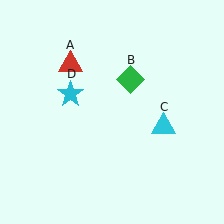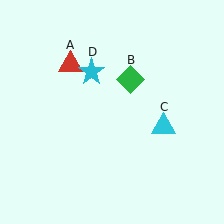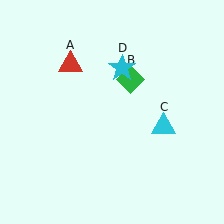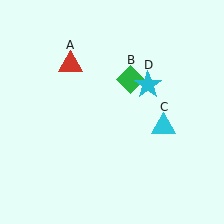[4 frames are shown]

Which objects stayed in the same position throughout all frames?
Red triangle (object A) and green diamond (object B) and cyan triangle (object C) remained stationary.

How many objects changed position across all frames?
1 object changed position: cyan star (object D).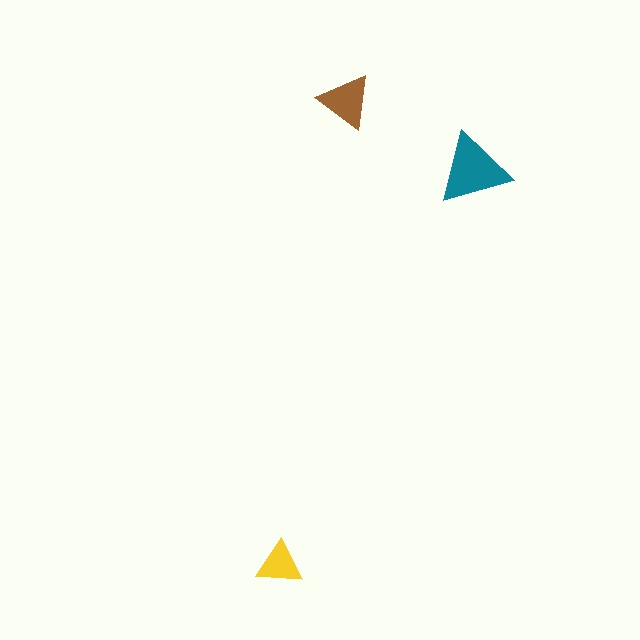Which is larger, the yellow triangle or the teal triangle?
The teal one.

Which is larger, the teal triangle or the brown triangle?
The teal one.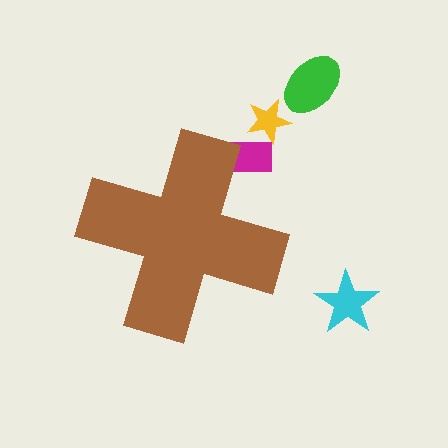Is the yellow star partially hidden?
No, the yellow star is fully visible.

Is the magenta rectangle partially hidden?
Yes, the magenta rectangle is partially hidden behind the brown cross.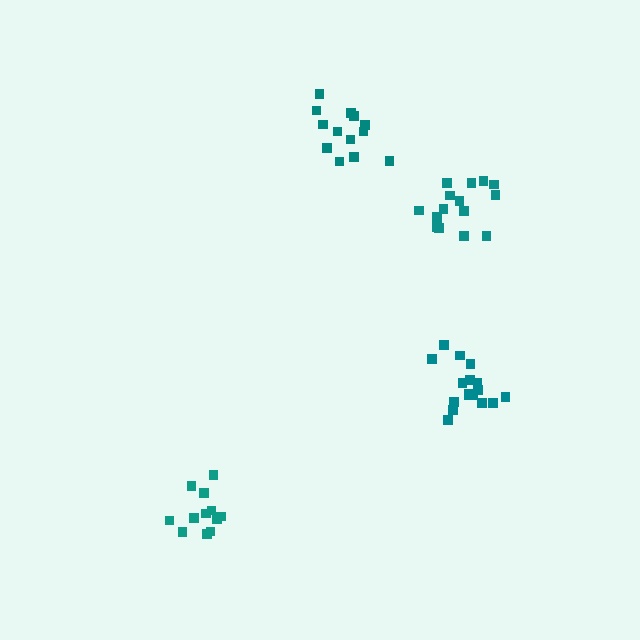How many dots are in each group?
Group 1: 17 dots, Group 2: 12 dots, Group 3: 13 dots, Group 4: 15 dots (57 total).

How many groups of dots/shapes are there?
There are 4 groups.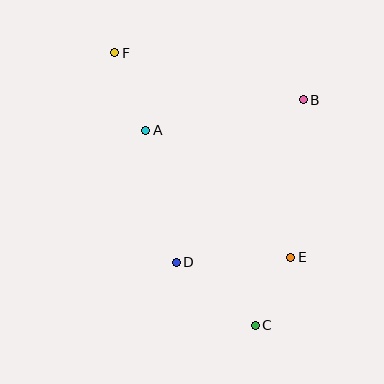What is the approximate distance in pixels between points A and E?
The distance between A and E is approximately 193 pixels.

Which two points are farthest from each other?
Points C and F are farthest from each other.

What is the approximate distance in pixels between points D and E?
The distance between D and E is approximately 115 pixels.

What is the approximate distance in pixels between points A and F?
The distance between A and F is approximately 83 pixels.